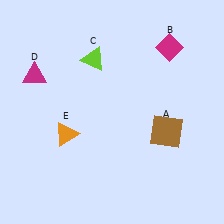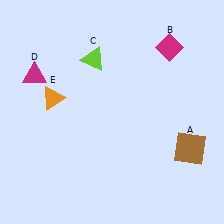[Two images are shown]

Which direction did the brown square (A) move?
The brown square (A) moved right.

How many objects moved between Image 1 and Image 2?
2 objects moved between the two images.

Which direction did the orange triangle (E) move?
The orange triangle (E) moved up.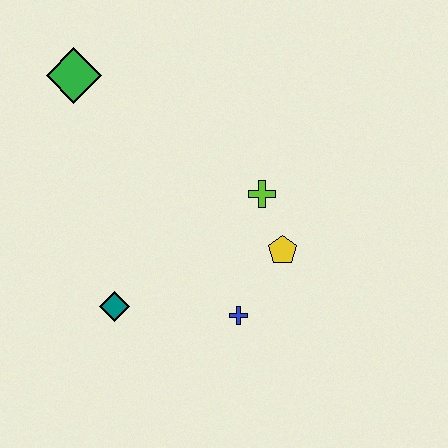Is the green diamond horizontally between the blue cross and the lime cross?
No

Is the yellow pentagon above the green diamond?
No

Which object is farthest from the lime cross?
The green diamond is farthest from the lime cross.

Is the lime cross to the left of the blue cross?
No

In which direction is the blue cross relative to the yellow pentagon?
The blue cross is below the yellow pentagon.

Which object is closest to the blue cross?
The yellow pentagon is closest to the blue cross.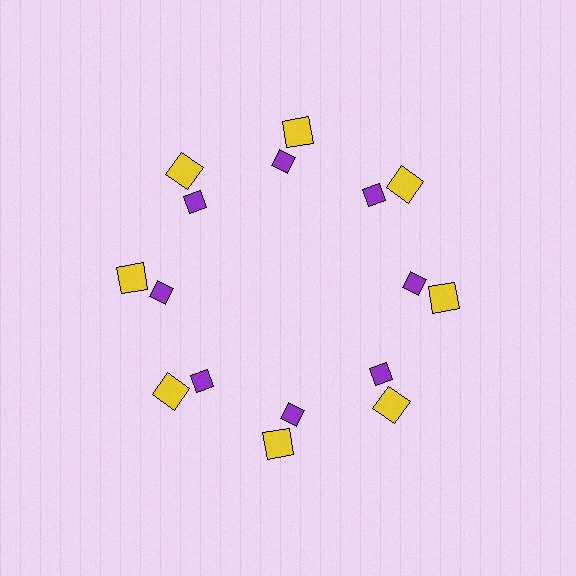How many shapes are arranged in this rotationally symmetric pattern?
There are 16 shapes, arranged in 8 groups of 2.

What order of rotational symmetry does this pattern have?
This pattern has 8-fold rotational symmetry.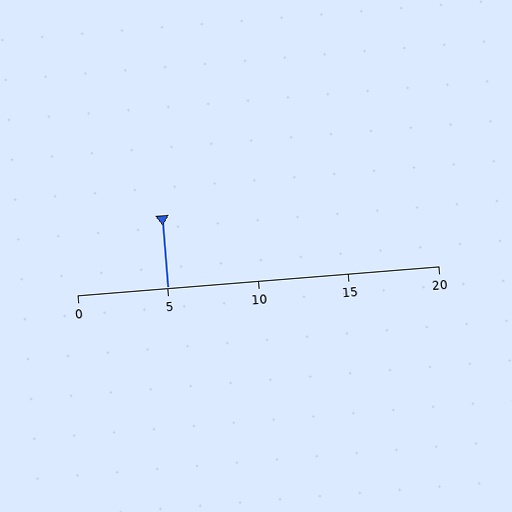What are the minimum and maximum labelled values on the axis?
The axis runs from 0 to 20.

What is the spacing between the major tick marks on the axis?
The major ticks are spaced 5 apart.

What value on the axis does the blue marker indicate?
The marker indicates approximately 5.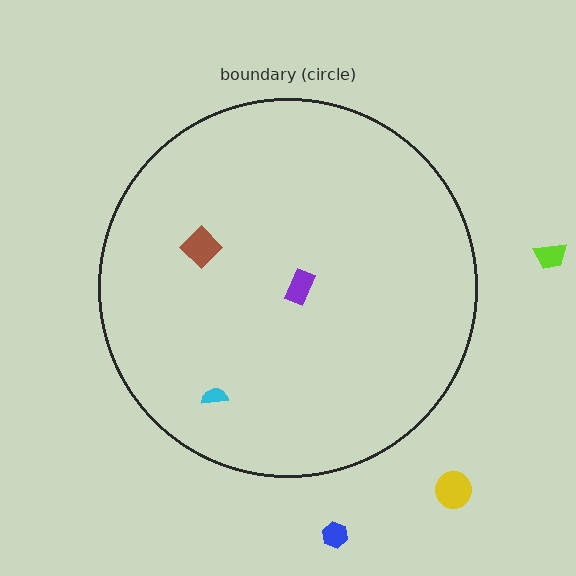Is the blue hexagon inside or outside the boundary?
Outside.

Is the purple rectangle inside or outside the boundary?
Inside.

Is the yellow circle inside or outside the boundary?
Outside.